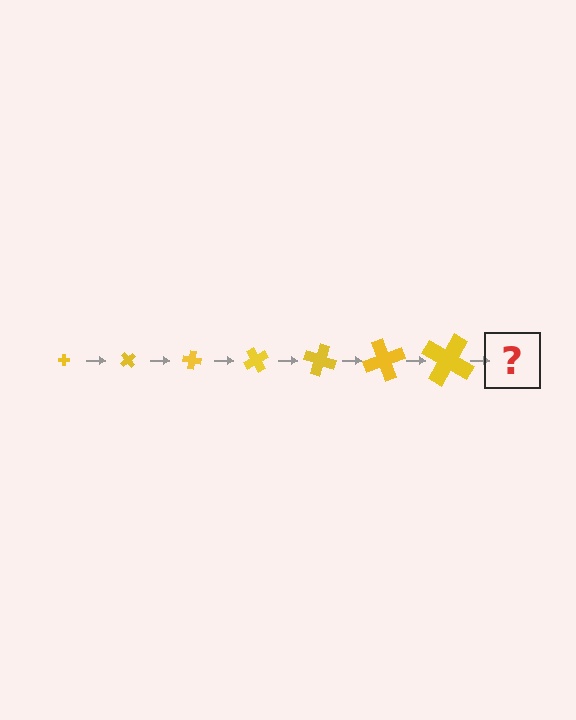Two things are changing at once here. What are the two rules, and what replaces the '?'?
The two rules are that the cross grows larger each step and it rotates 50 degrees each step. The '?' should be a cross, larger than the previous one and rotated 350 degrees from the start.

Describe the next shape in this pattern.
It should be a cross, larger than the previous one and rotated 350 degrees from the start.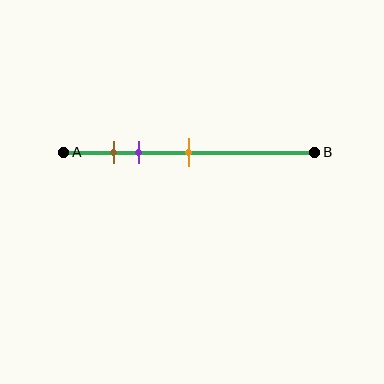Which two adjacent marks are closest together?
The brown and purple marks are the closest adjacent pair.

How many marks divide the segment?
There are 3 marks dividing the segment.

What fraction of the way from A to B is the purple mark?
The purple mark is approximately 30% (0.3) of the way from A to B.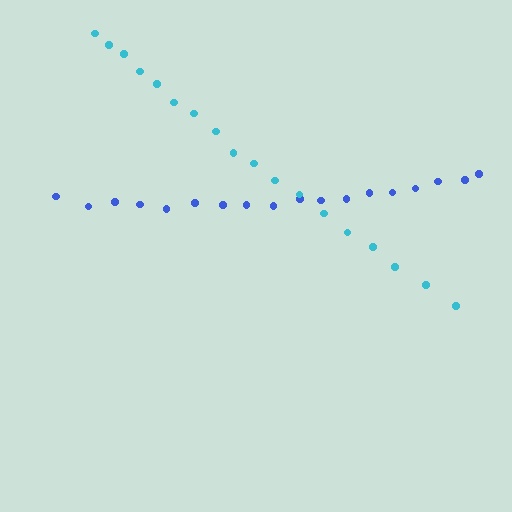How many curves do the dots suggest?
There are 2 distinct paths.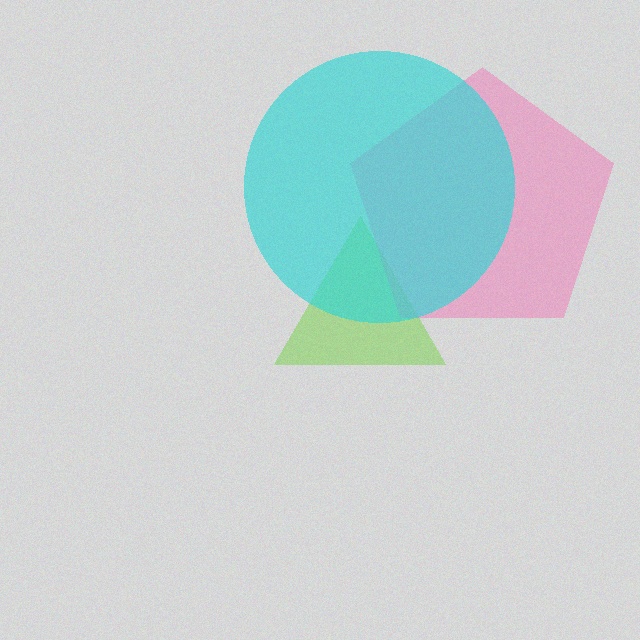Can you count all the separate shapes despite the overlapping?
Yes, there are 3 separate shapes.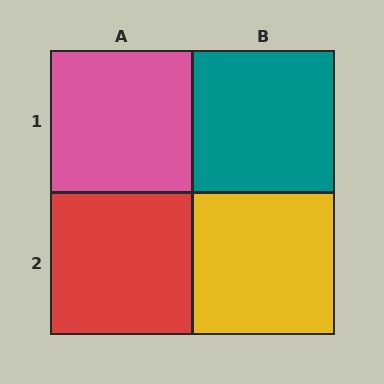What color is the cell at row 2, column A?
Red.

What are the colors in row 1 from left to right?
Pink, teal.